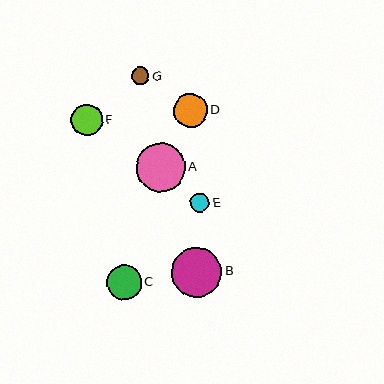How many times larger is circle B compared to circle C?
Circle B is approximately 1.4 times the size of circle C.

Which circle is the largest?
Circle B is the largest with a size of approximately 50 pixels.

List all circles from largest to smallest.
From largest to smallest: B, A, C, D, F, E, G.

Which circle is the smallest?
Circle G is the smallest with a size of approximately 18 pixels.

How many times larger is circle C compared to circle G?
Circle C is approximately 2.0 times the size of circle G.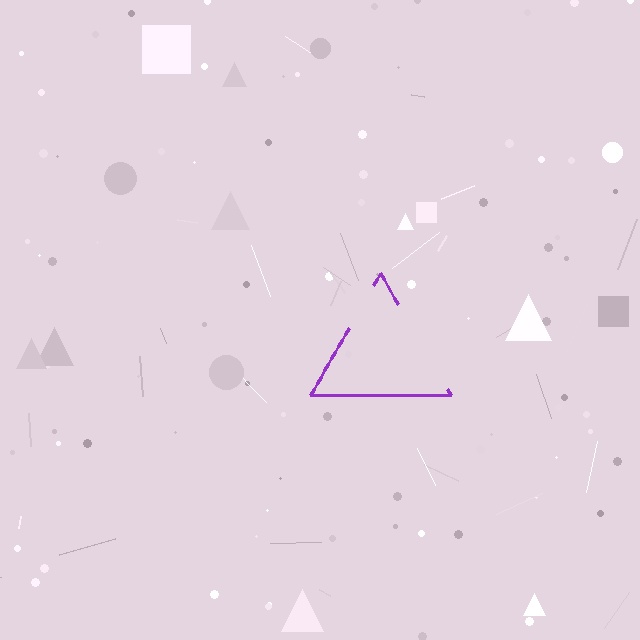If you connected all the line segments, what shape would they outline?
They would outline a triangle.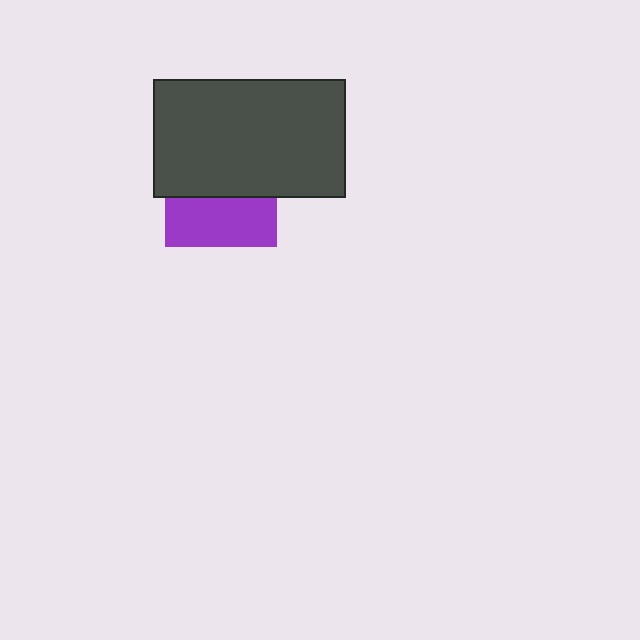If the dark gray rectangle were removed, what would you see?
You would see the complete purple square.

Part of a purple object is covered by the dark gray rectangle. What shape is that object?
It is a square.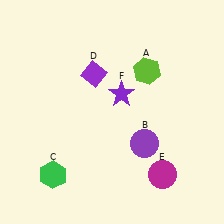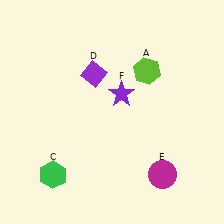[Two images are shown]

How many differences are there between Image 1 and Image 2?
There is 1 difference between the two images.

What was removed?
The purple circle (B) was removed in Image 2.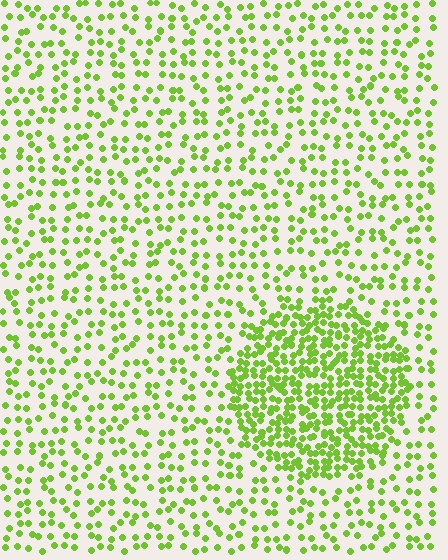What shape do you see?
I see a circle.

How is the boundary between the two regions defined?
The boundary is defined by a change in element density (approximately 2.4x ratio). All elements are the same color, size, and shape.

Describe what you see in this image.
The image contains small lime elements arranged at two different densities. A circle-shaped region is visible where the elements are more densely packed than the surrounding area.